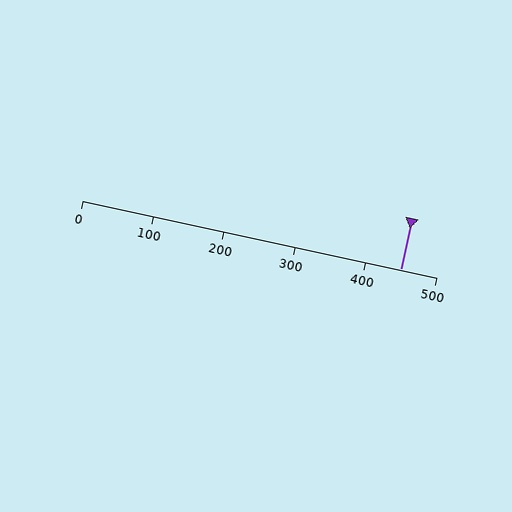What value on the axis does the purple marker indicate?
The marker indicates approximately 450.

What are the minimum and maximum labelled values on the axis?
The axis runs from 0 to 500.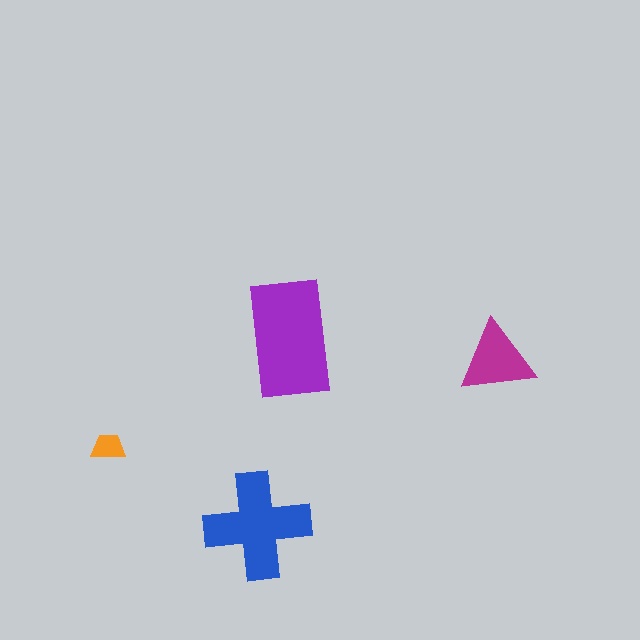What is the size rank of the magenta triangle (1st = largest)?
3rd.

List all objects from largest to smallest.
The purple rectangle, the blue cross, the magenta triangle, the orange trapezoid.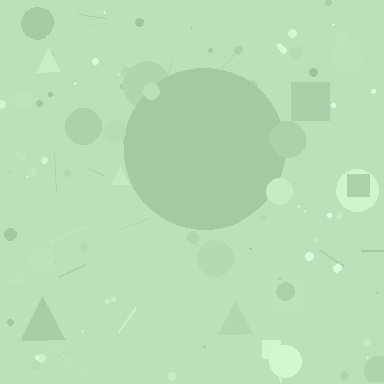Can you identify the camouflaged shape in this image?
The camouflaged shape is a circle.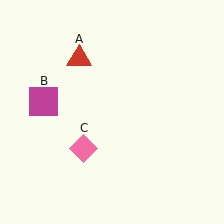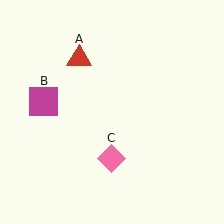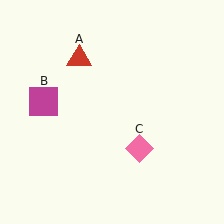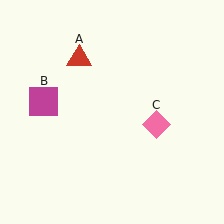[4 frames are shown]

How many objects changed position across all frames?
1 object changed position: pink diamond (object C).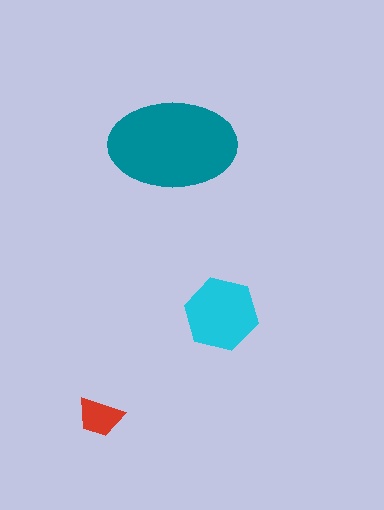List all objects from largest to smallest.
The teal ellipse, the cyan hexagon, the red trapezoid.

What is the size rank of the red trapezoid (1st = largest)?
3rd.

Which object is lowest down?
The red trapezoid is bottommost.